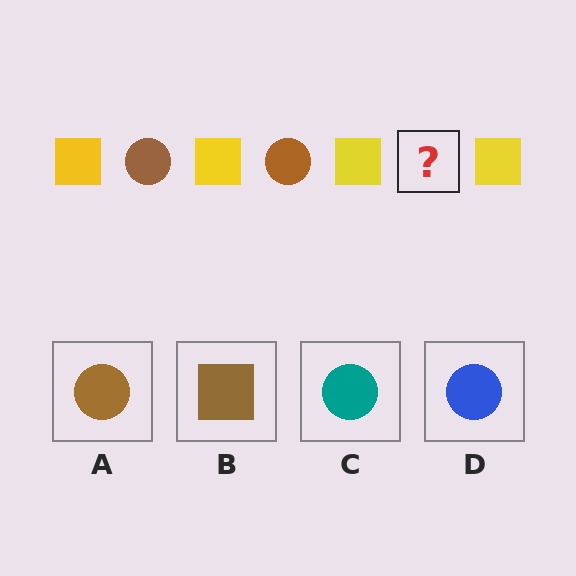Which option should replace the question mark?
Option A.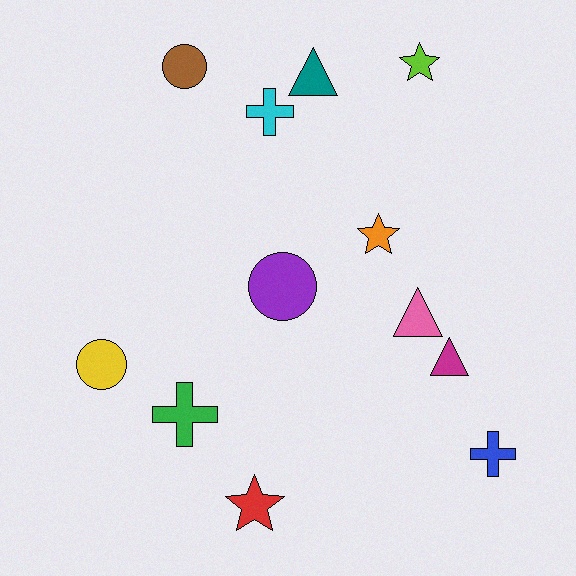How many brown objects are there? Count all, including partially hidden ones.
There is 1 brown object.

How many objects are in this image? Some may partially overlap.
There are 12 objects.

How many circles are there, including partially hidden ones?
There are 3 circles.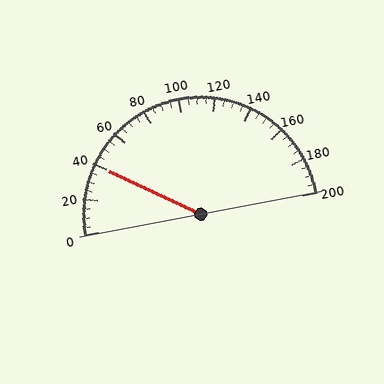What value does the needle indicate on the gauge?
The needle indicates approximately 40.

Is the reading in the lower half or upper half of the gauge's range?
The reading is in the lower half of the range (0 to 200).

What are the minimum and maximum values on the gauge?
The gauge ranges from 0 to 200.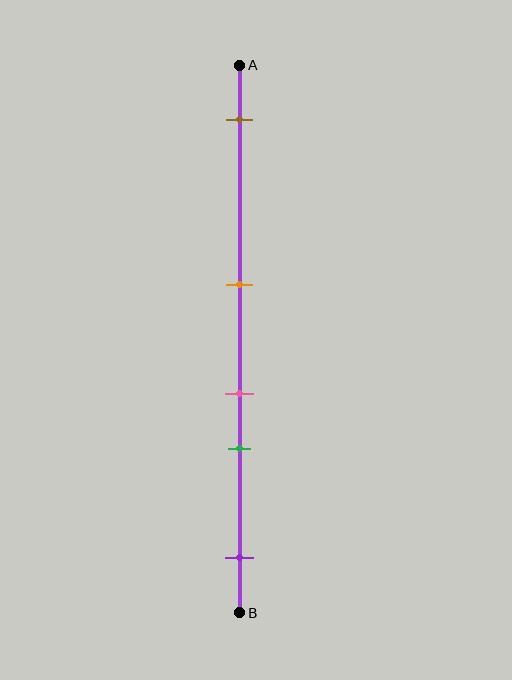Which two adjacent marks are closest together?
The pink and green marks are the closest adjacent pair.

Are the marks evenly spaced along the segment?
No, the marks are not evenly spaced.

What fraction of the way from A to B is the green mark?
The green mark is approximately 70% (0.7) of the way from A to B.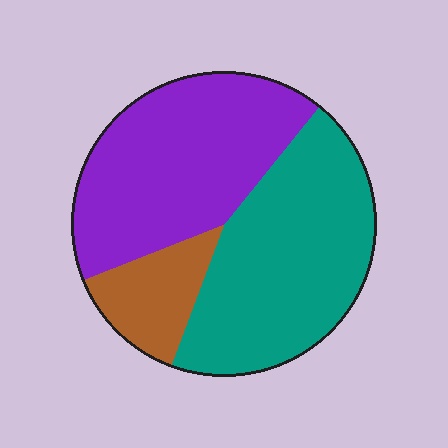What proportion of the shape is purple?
Purple takes up about two fifths (2/5) of the shape.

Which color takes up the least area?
Brown, at roughly 15%.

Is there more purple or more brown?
Purple.